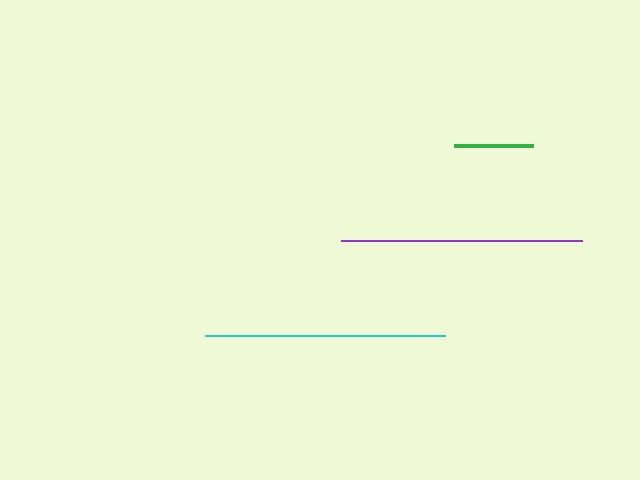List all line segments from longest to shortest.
From longest to shortest: purple, cyan, green.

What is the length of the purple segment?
The purple segment is approximately 241 pixels long.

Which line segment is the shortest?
The green line is the shortest at approximately 79 pixels.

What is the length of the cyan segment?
The cyan segment is approximately 240 pixels long.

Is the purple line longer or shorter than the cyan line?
The purple line is longer than the cyan line.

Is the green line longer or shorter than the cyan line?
The cyan line is longer than the green line.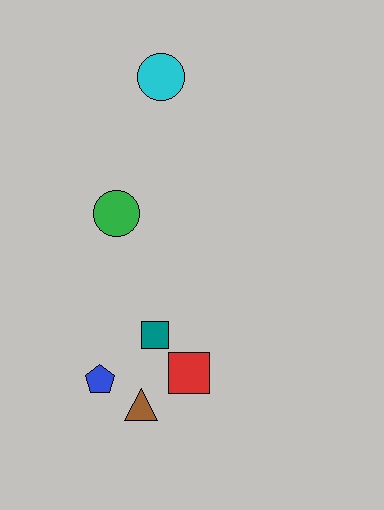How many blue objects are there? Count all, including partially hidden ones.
There is 1 blue object.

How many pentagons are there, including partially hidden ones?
There is 1 pentagon.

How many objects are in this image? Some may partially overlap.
There are 6 objects.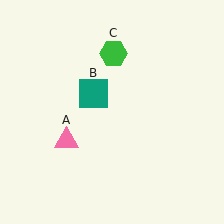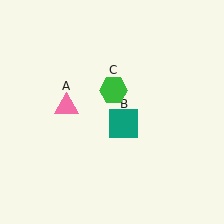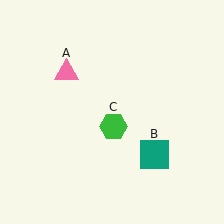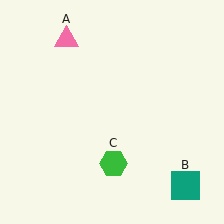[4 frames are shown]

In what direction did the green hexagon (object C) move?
The green hexagon (object C) moved down.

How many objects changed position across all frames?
3 objects changed position: pink triangle (object A), teal square (object B), green hexagon (object C).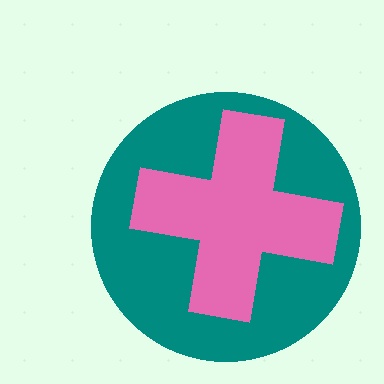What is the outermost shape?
The teal circle.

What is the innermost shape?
The pink cross.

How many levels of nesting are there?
2.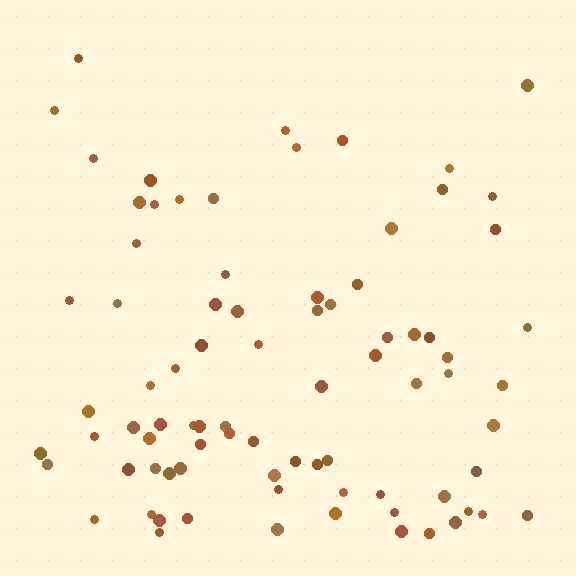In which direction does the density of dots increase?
From top to bottom, with the bottom side densest.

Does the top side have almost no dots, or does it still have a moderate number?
Still a moderate number, just noticeably fewer than the bottom.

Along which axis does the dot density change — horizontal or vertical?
Vertical.